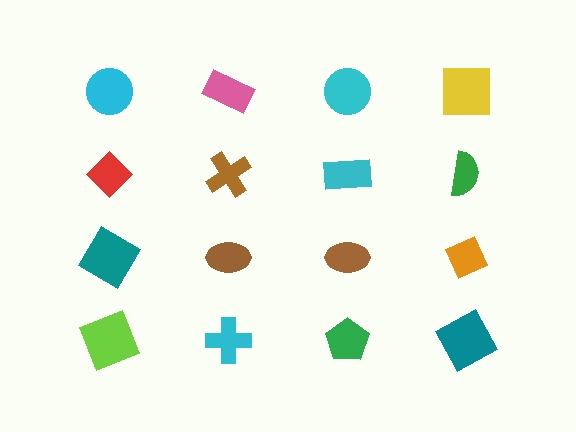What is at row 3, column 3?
A brown ellipse.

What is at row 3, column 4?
An orange diamond.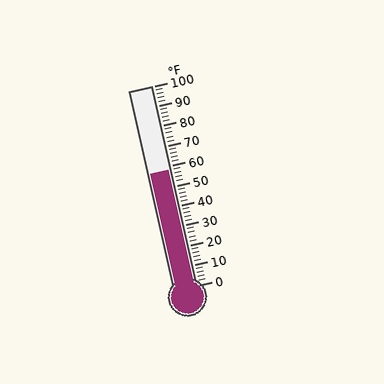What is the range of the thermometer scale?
The thermometer scale ranges from 0°F to 100°F.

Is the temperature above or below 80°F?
The temperature is below 80°F.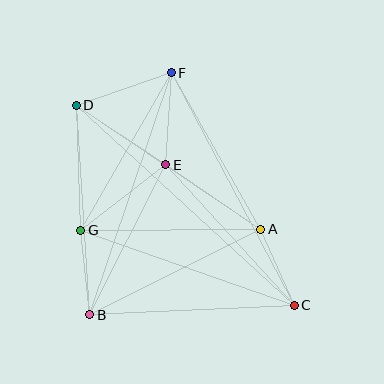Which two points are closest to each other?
Points A and C are closest to each other.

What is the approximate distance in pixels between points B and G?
The distance between B and G is approximately 85 pixels.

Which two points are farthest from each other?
Points C and D are farthest from each other.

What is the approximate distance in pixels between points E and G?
The distance between E and G is approximately 108 pixels.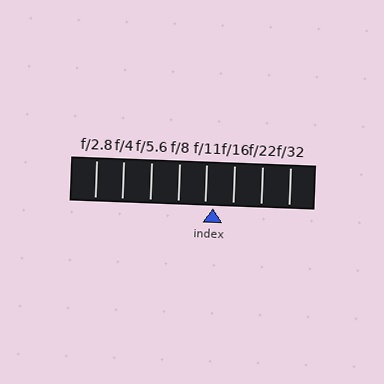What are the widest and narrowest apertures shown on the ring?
The widest aperture shown is f/2.8 and the narrowest is f/32.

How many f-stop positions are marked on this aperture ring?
There are 8 f-stop positions marked.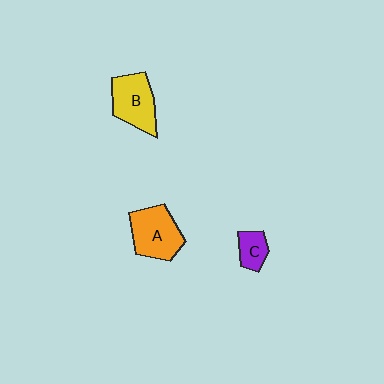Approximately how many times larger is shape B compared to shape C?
Approximately 2.1 times.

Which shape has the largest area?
Shape A (orange).